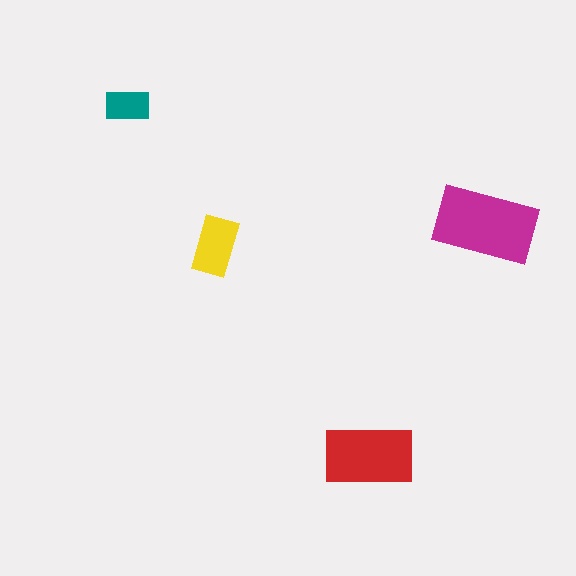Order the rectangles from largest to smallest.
the magenta one, the red one, the yellow one, the teal one.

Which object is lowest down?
The red rectangle is bottommost.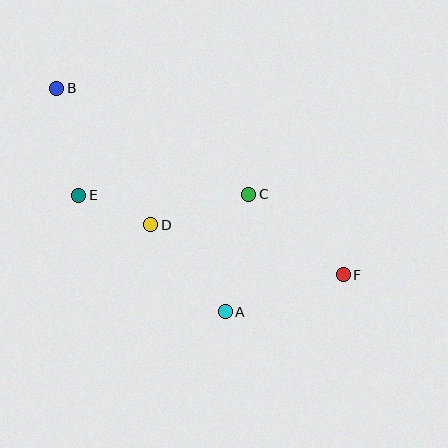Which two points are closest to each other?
Points D and E are closest to each other.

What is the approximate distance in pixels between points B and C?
The distance between B and C is approximately 219 pixels.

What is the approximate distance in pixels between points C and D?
The distance between C and D is approximately 103 pixels.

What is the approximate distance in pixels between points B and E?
The distance between B and E is approximately 109 pixels.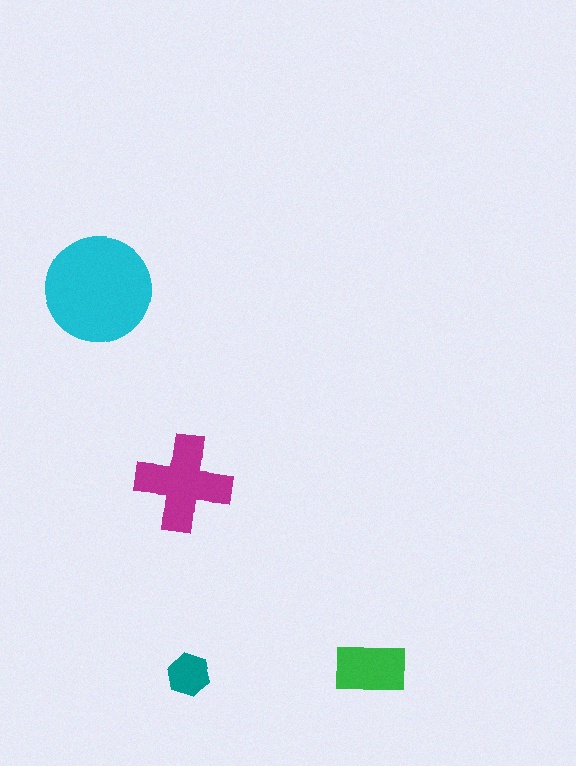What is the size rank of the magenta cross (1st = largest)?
2nd.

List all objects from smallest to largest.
The teal hexagon, the green rectangle, the magenta cross, the cyan circle.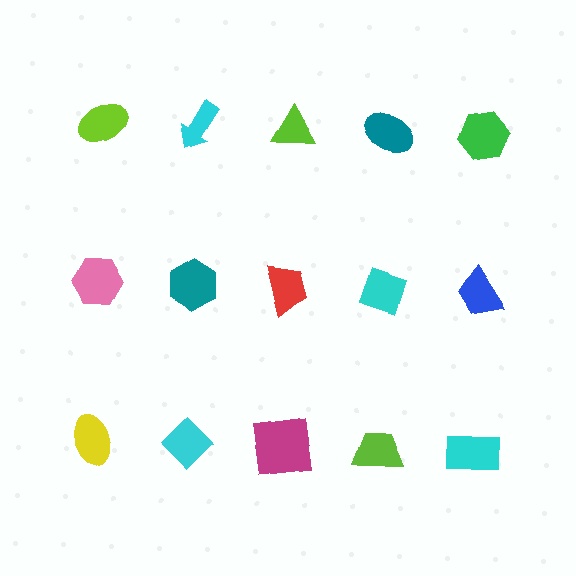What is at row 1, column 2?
A cyan arrow.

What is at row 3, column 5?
A cyan rectangle.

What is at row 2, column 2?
A teal hexagon.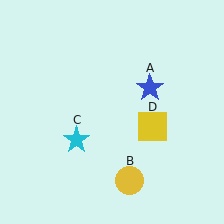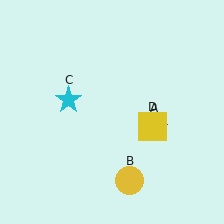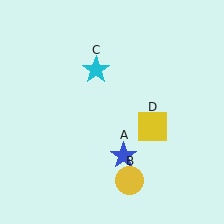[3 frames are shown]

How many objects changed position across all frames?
2 objects changed position: blue star (object A), cyan star (object C).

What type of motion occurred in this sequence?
The blue star (object A), cyan star (object C) rotated clockwise around the center of the scene.